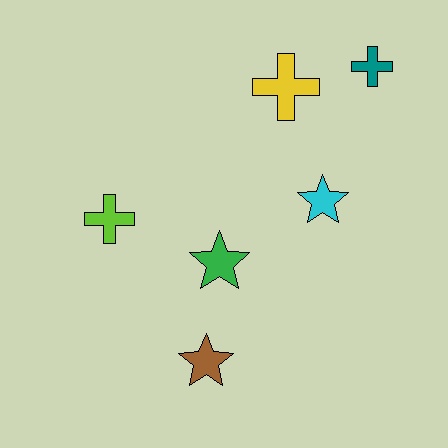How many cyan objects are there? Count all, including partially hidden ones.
There is 1 cyan object.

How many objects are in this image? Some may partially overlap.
There are 6 objects.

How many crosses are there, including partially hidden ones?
There are 3 crosses.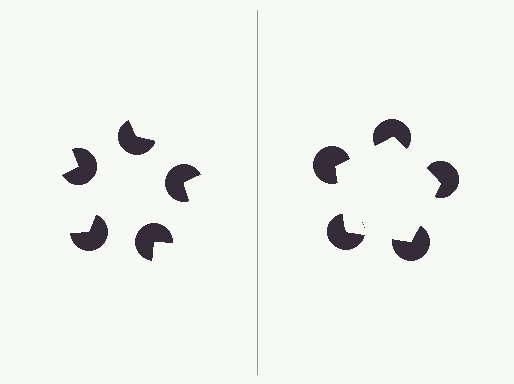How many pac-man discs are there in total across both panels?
10 — 5 on each side.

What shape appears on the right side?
An illusory pentagon.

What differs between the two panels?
The pac-man discs are positioned identically on both sides; only the wedge orientations differ. On the right they align to a pentagon; on the left they are misaligned.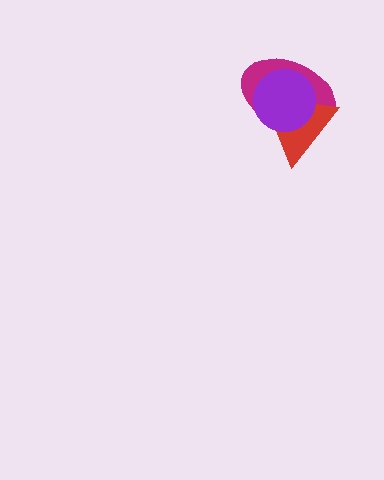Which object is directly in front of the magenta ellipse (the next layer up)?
The red triangle is directly in front of the magenta ellipse.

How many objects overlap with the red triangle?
2 objects overlap with the red triangle.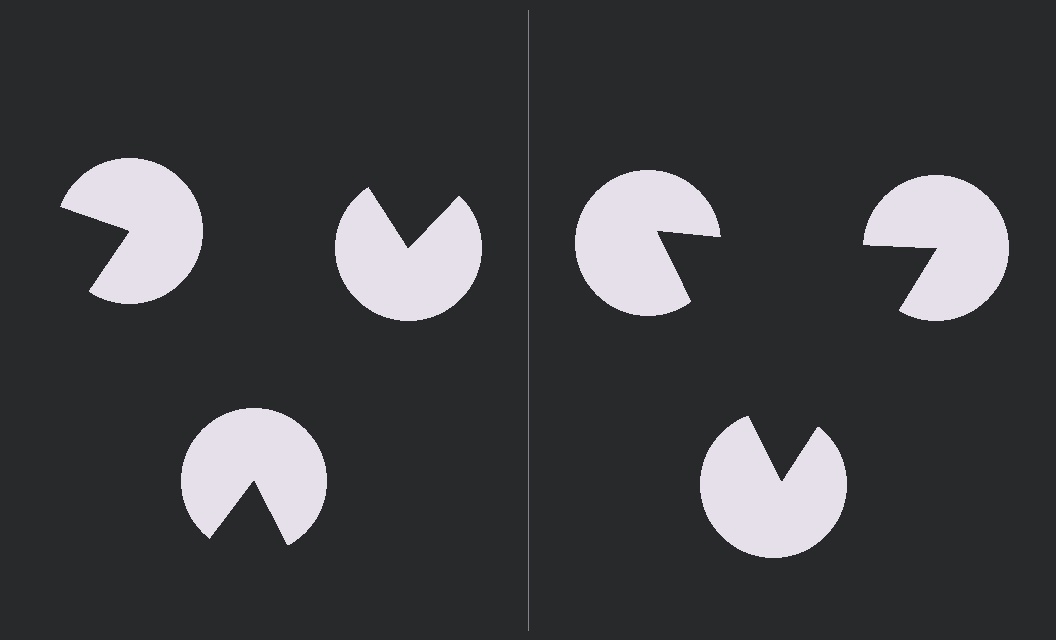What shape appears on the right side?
An illusory triangle.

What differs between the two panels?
The pac-man discs are positioned identically on both sides; only the wedge orientations differ. On the right they align to a triangle; on the left they are misaligned.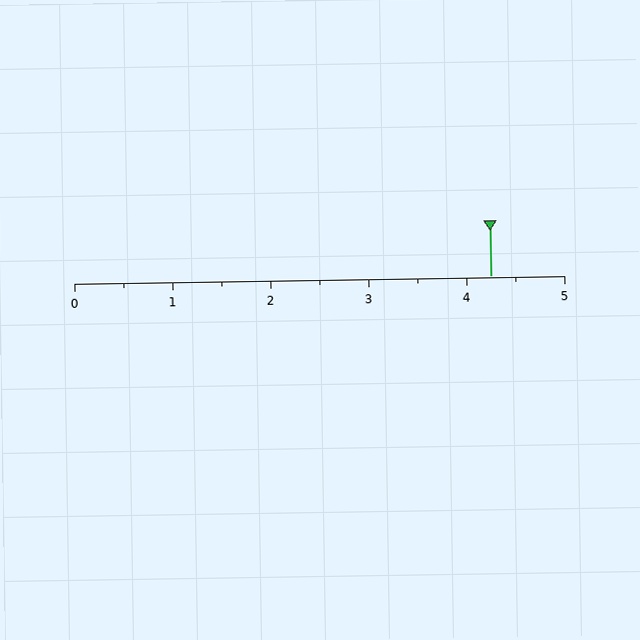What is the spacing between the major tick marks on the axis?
The major ticks are spaced 1 apart.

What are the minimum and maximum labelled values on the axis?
The axis runs from 0 to 5.